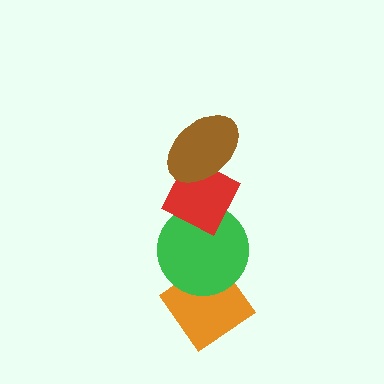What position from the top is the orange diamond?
The orange diamond is 4th from the top.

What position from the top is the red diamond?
The red diamond is 2nd from the top.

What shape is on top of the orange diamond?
The green circle is on top of the orange diamond.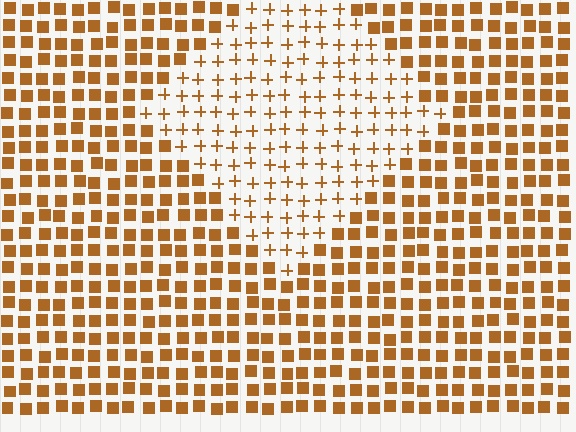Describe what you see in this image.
The image is filled with small brown elements arranged in a uniform grid. A diamond-shaped region contains plus signs, while the surrounding area contains squares. The boundary is defined purely by the change in element shape.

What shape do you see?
I see a diamond.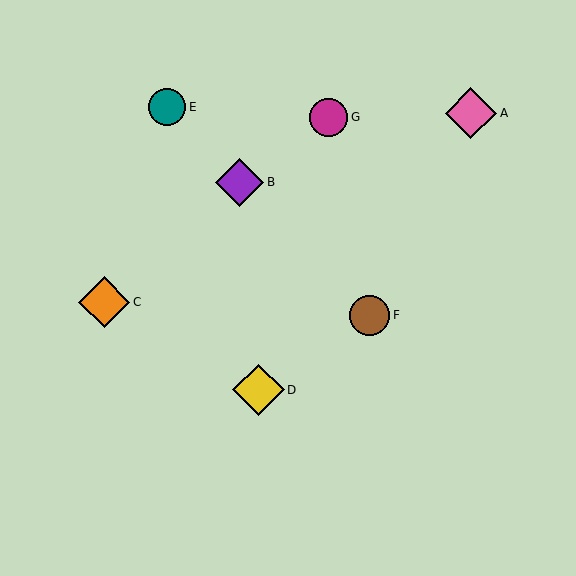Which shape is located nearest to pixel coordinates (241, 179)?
The purple diamond (labeled B) at (240, 182) is nearest to that location.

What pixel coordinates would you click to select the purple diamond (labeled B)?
Click at (240, 182) to select the purple diamond B.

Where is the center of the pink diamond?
The center of the pink diamond is at (471, 113).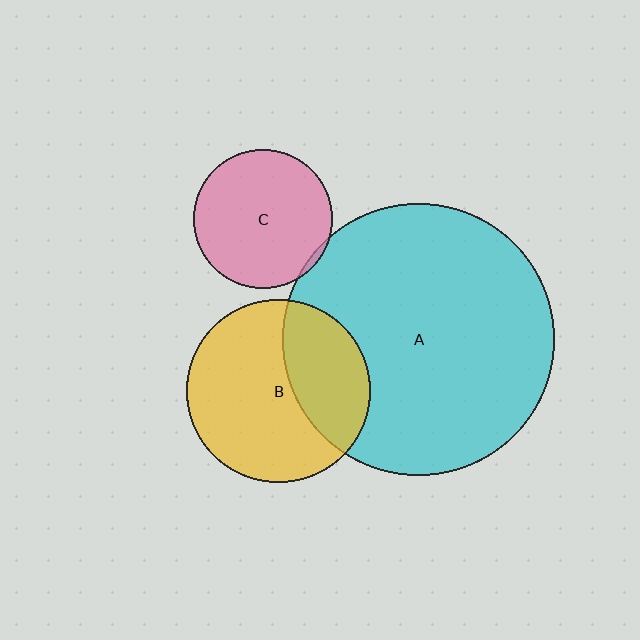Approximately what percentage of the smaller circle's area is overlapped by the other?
Approximately 5%.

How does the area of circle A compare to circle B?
Approximately 2.2 times.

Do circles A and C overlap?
Yes.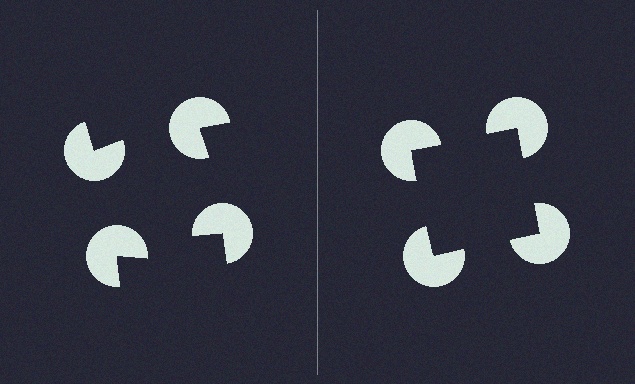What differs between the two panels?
The pac-man discs are positioned identically on both sides; only the wedge orientations differ. On the right they align to a square; on the left they are misaligned.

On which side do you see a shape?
An illusory square appears on the right side. On the left side the wedge cuts are rotated, so no coherent shape forms.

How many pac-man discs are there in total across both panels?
8 — 4 on each side.